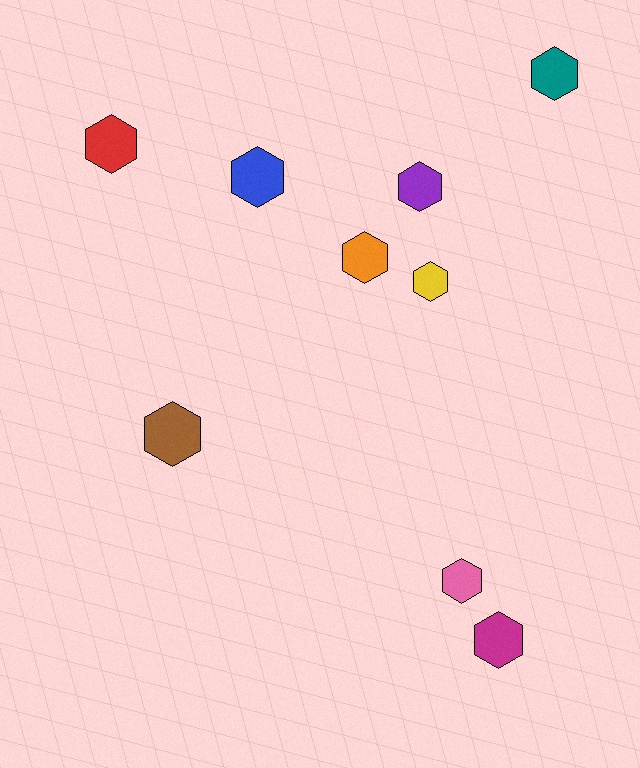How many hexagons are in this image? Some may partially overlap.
There are 9 hexagons.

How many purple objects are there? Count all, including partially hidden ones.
There is 1 purple object.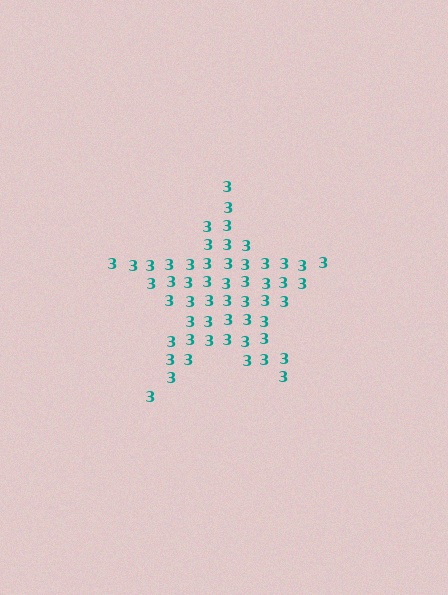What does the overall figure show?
The overall figure shows a star.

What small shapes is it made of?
It is made of small digit 3's.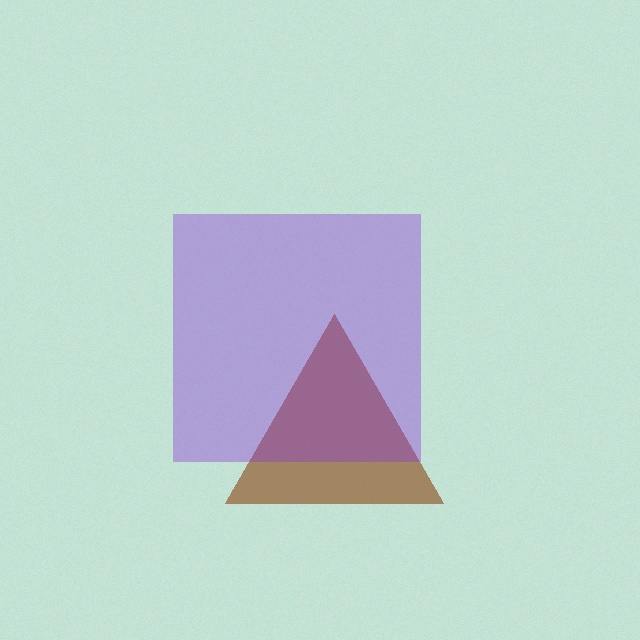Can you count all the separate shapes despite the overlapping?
Yes, there are 2 separate shapes.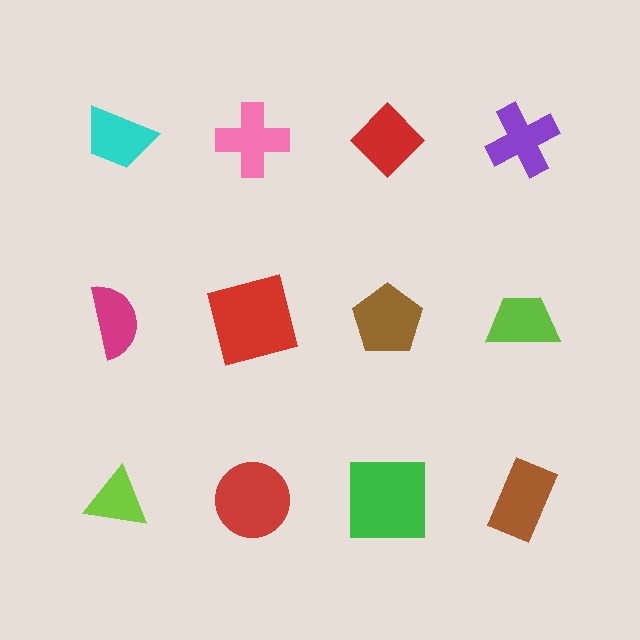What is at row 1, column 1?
A cyan trapezoid.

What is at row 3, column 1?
A lime triangle.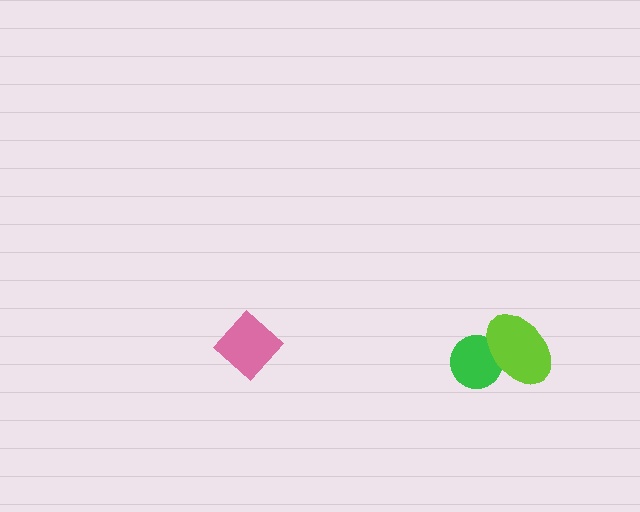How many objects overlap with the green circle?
1 object overlaps with the green circle.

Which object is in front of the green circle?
The lime ellipse is in front of the green circle.